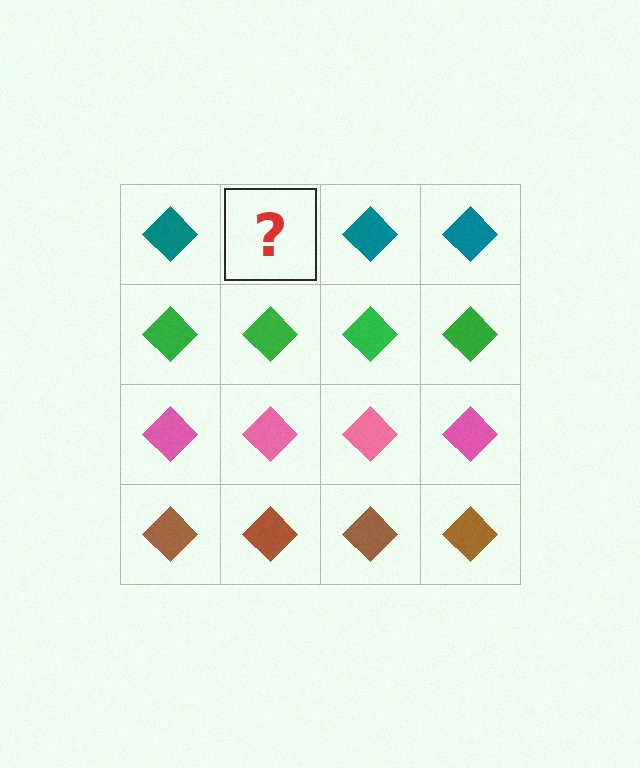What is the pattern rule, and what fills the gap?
The rule is that each row has a consistent color. The gap should be filled with a teal diamond.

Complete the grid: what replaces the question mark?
The question mark should be replaced with a teal diamond.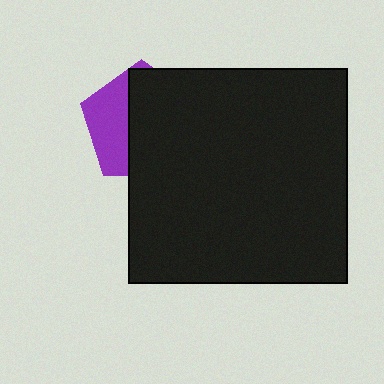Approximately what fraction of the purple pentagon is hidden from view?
Roughly 65% of the purple pentagon is hidden behind the black rectangle.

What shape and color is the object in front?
The object in front is a black rectangle.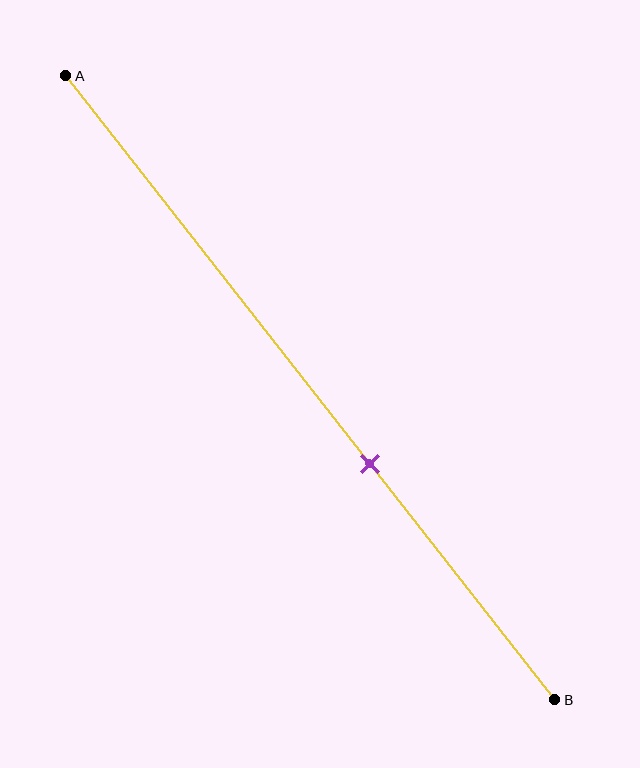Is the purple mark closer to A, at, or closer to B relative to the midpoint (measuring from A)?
The purple mark is closer to point B than the midpoint of segment AB.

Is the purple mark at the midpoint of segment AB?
No, the mark is at about 60% from A, not at the 50% midpoint.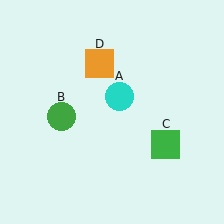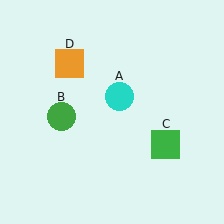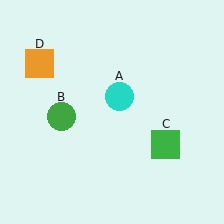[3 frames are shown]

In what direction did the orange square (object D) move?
The orange square (object D) moved left.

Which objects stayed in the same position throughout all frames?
Cyan circle (object A) and green circle (object B) and green square (object C) remained stationary.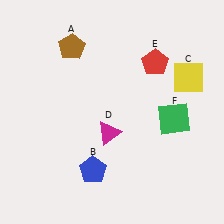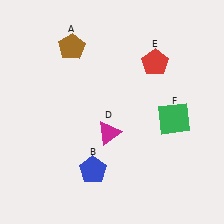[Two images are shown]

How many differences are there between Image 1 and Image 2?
There is 1 difference between the two images.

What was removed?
The yellow square (C) was removed in Image 2.